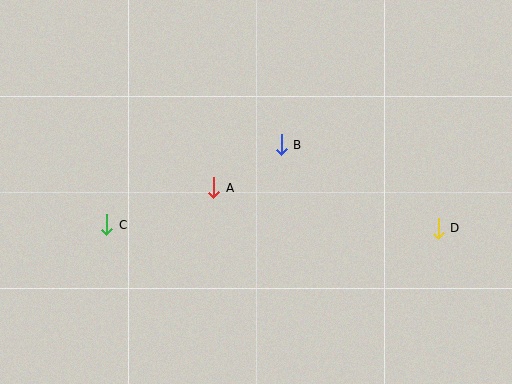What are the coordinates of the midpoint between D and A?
The midpoint between D and A is at (326, 208).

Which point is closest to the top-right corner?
Point D is closest to the top-right corner.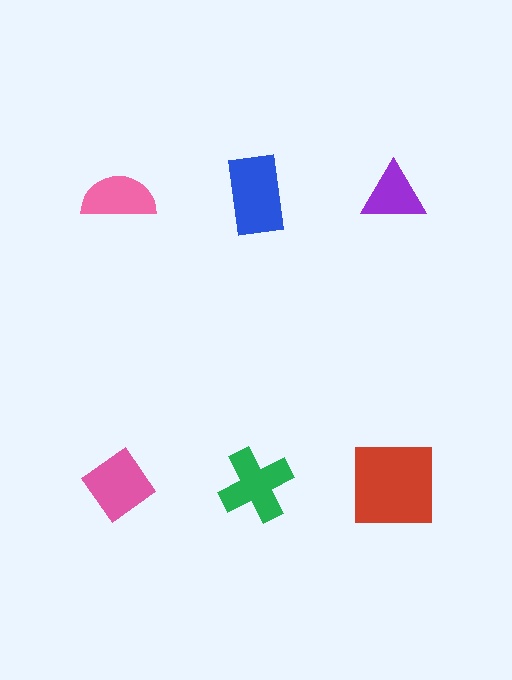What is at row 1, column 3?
A purple triangle.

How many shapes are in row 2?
3 shapes.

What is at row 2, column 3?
A red square.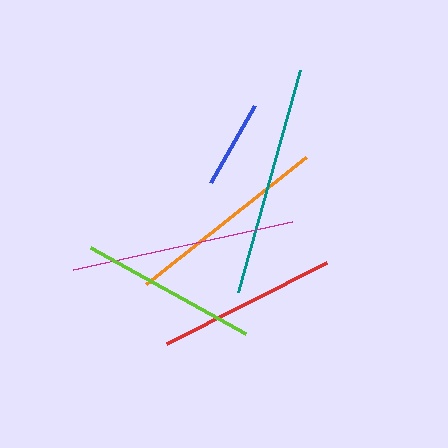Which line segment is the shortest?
The blue line is the shortest at approximately 88 pixels.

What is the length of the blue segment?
The blue segment is approximately 88 pixels long.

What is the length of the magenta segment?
The magenta segment is approximately 225 pixels long.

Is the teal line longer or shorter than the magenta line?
The teal line is longer than the magenta line.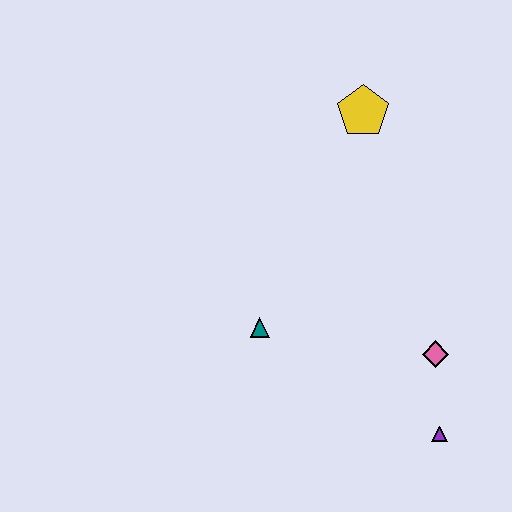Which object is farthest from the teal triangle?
The yellow pentagon is farthest from the teal triangle.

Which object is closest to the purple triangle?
The pink diamond is closest to the purple triangle.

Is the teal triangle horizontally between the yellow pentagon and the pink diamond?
No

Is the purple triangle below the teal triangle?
Yes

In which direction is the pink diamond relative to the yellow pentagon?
The pink diamond is below the yellow pentagon.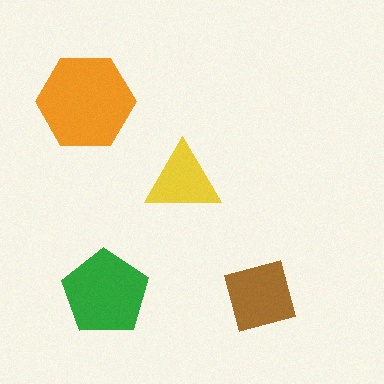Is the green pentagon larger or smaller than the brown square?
Larger.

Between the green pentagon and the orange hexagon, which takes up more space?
The orange hexagon.